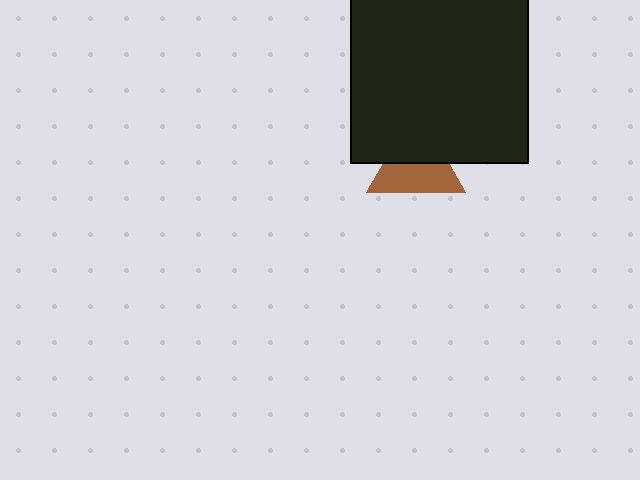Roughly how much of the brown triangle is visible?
About half of it is visible (roughly 57%).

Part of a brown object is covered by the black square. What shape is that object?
It is a triangle.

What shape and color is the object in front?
The object in front is a black square.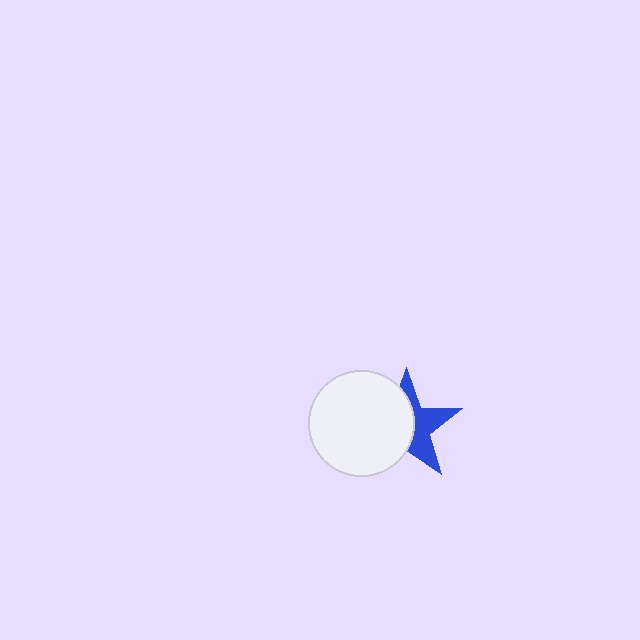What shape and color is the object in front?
The object in front is a white circle.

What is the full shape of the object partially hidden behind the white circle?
The partially hidden object is a blue star.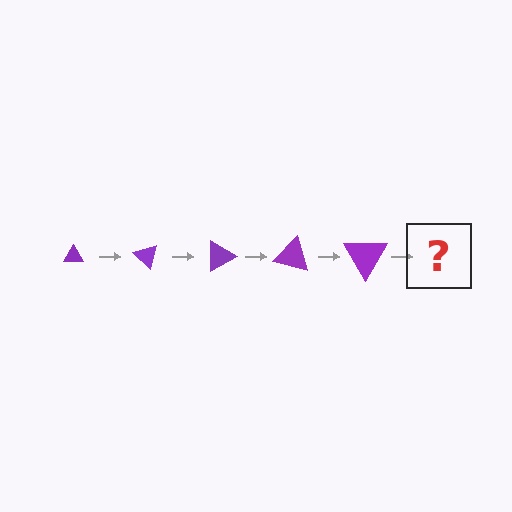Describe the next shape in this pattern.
It should be a triangle, larger than the previous one and rotated 225 degrees from the start.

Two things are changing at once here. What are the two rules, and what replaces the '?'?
The two rules are that the triangle grows larger each step and it rotates 45 degrees each step. The '?' should be a triangle, larger than the previous one and rotated 225 degrees from the start.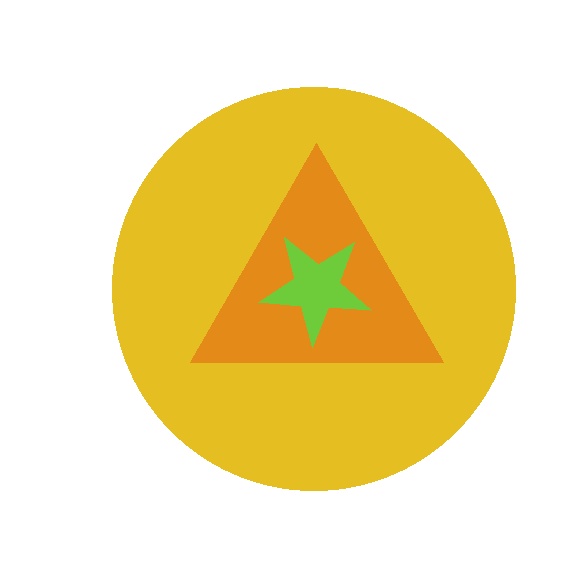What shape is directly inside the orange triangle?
The lime star.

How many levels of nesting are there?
3.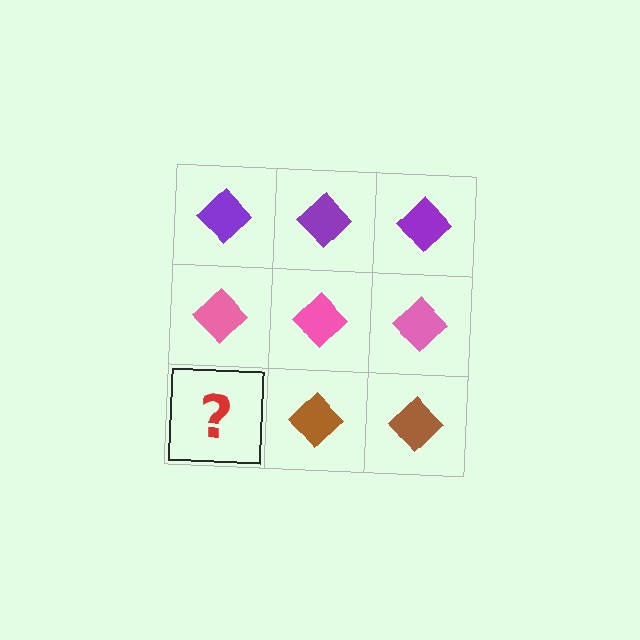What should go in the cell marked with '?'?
The missing cell should contain a brown diamond.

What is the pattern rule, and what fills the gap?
The rule is that each row has a consistent color. The gap should be filled with a brown diamond.